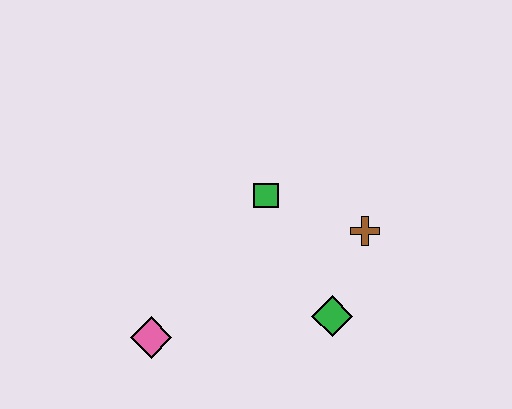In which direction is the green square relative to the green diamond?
The green square is above the green diamond.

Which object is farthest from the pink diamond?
The brown cross is farthest from the pink diamond.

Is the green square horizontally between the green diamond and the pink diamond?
Yes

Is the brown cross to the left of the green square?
No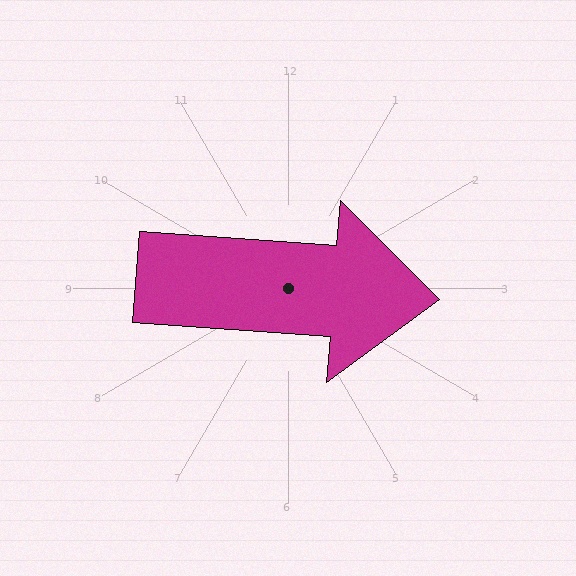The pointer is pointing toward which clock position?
Roughly 3 o'clock.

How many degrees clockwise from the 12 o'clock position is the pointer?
Approximately 94 degrees.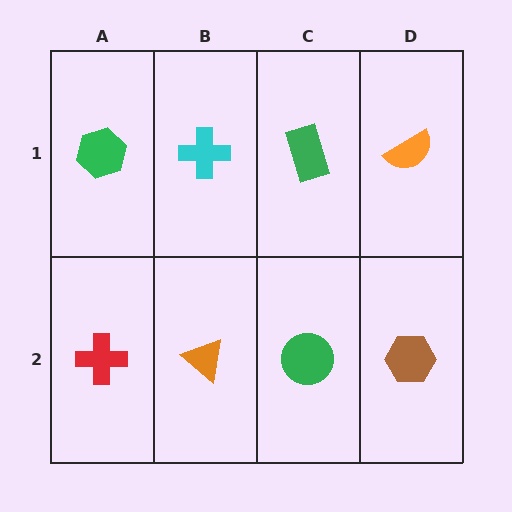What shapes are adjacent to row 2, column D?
An orange semicircle (row 1, column D), a green circle (row 2, column C).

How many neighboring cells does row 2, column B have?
3.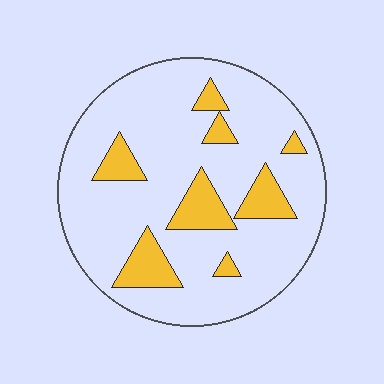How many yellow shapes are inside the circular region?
8.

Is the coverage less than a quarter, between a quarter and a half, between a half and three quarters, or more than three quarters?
Less than a quarter.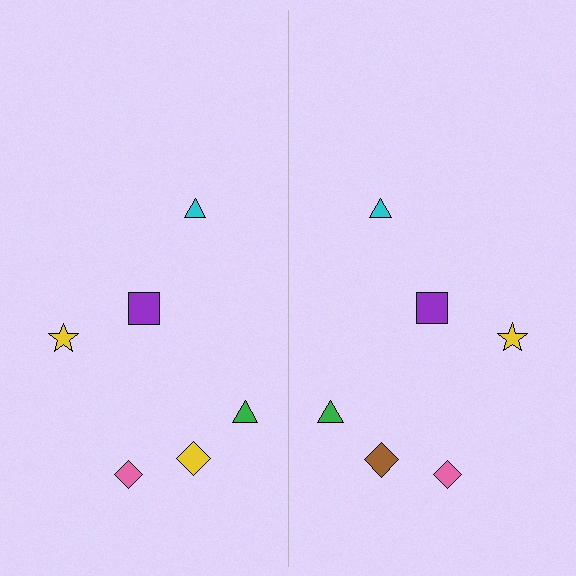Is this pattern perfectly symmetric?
No, the pattern is not perfectly symmetric. The brown diamond on the right side breaks the symmetry — its mirror counterpart is yellow.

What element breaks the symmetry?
The brown diamond on the right side breaks the symmetry — its mirror counterpart is yellow.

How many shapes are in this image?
There are 12 shapes in this image.